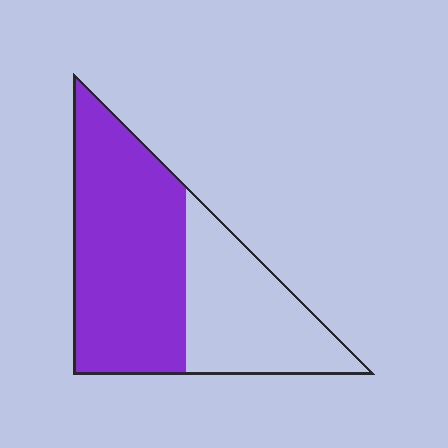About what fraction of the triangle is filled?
About three fifths (3/5).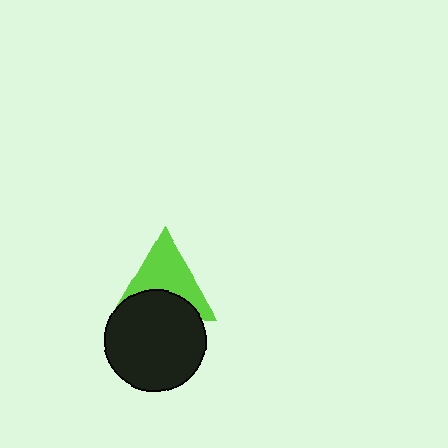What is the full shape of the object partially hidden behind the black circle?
The partially hidden object is a lime triangle.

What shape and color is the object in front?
The object in front is a black circle.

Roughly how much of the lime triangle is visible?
About half of it is visible (roughly 60%).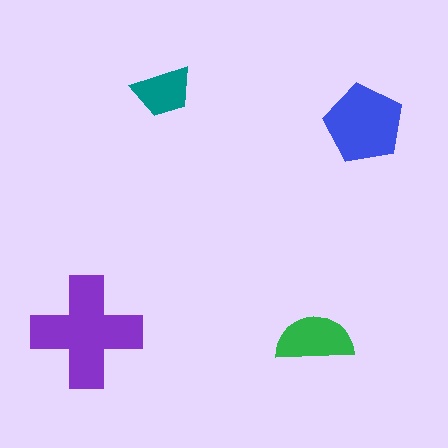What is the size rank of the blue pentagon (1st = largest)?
2nd.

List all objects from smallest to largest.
The teal trapezoid, the green semicircle, the blue pentagon, the purple cross.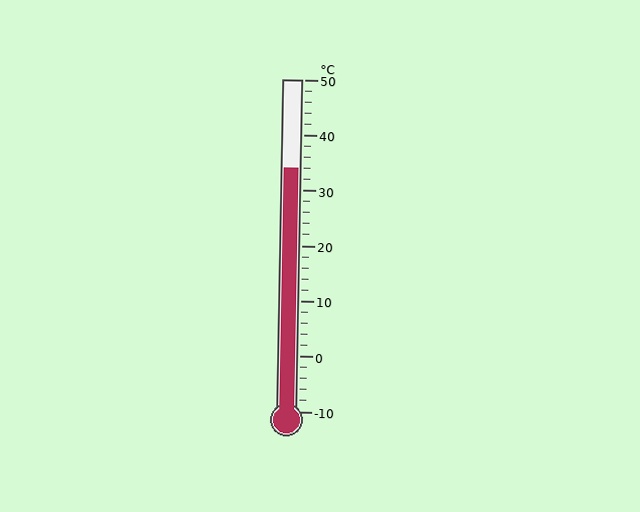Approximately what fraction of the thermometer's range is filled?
The thermometer is filled to approximately 75% of its range.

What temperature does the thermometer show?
The thermometer shows approximately 34°C.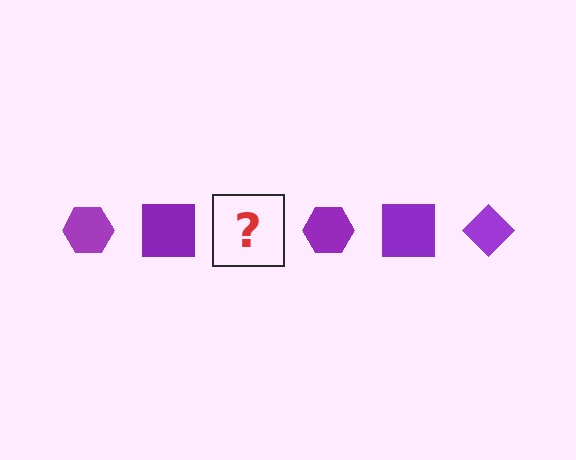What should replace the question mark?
The question mark should be replaced with a purple diamond.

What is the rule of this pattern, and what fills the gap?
The rule is that the pattern cycles through hexagon, square, diamond shapes in purple. The gap should be filled with a purple diamond.